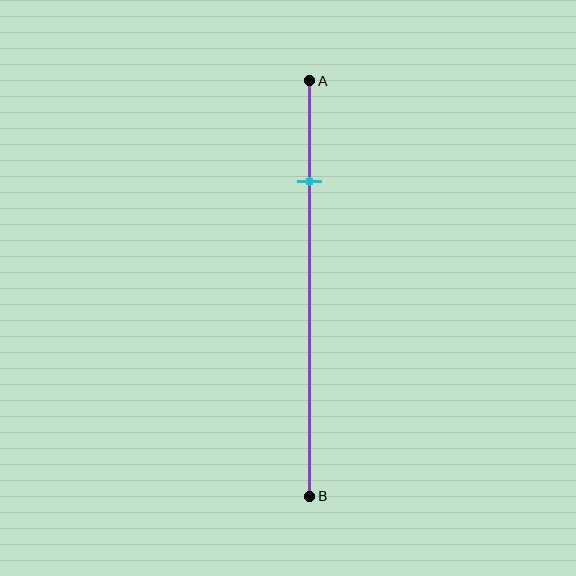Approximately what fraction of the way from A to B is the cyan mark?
The cyan mark is approximately 25% of the way from A to B.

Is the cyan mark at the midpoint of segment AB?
No, the mark is at about 25% from A, not at the 50% midpoint.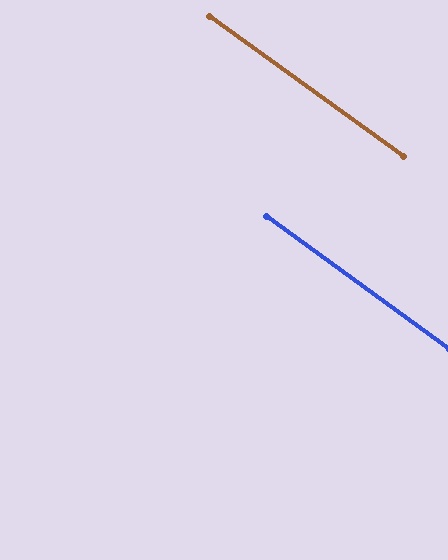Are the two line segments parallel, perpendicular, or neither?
Parallel — their directions differ by only 0.1°.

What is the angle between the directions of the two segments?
Approximately 0 degrees.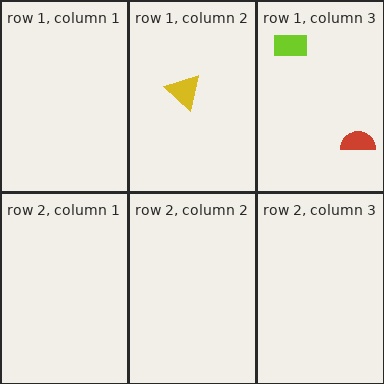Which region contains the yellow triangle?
The row 1, column 2 region.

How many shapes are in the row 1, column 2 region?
1.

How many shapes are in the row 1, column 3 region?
2.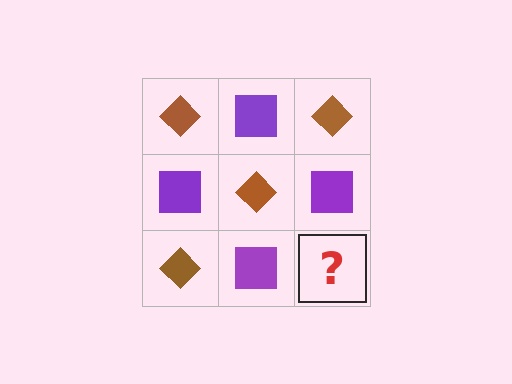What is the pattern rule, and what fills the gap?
The rule is that it alternates brown diamond and purple square in a checkerboard pattern. The gap should be filled with a brown diamond.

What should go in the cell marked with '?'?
The missing cell should contain a brown diamond.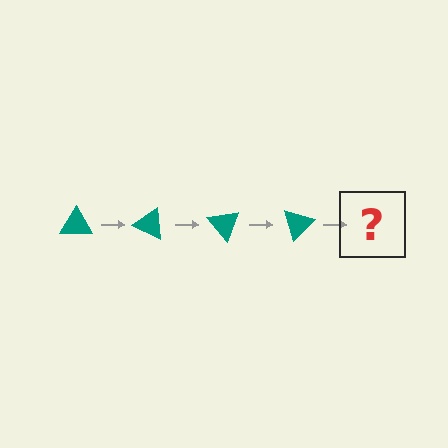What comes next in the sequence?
The next element should be a teal triangle rotated 100 degrees.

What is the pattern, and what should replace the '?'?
The pattern is that the triangle rotates 25 degrees each step. The '?' should be a teal triangle rotated 100 degrees.